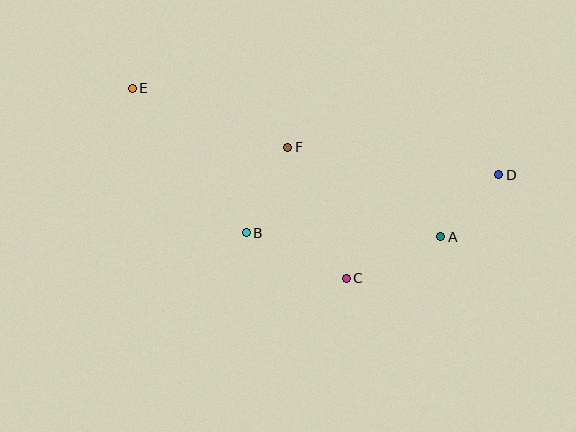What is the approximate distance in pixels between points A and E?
The distance between A and E is approximately 342 pixels.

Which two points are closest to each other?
Points A and D are closest to each other.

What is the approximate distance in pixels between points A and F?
The distance between A and F is approximately 177 pixels.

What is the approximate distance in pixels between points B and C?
The distance between B and C is approximately 110 pixels.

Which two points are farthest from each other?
Points D and E are farthest from each other.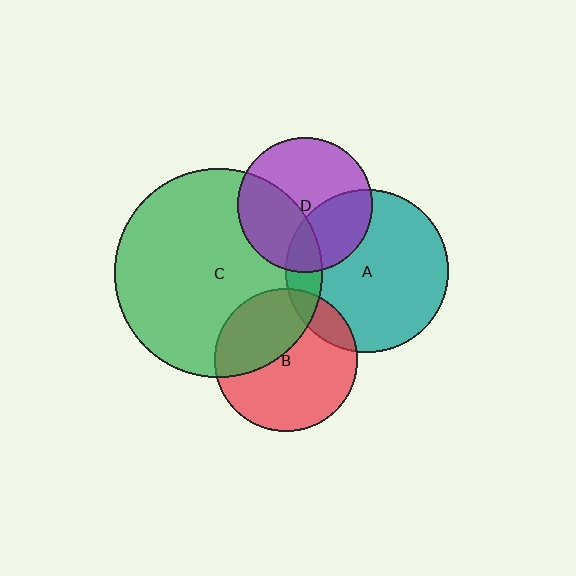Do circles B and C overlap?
Yes.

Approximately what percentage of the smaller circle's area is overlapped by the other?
Approximately 40%.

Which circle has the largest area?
Circle C (green).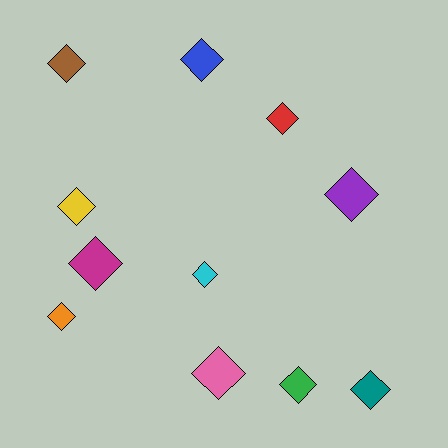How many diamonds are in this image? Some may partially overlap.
There are 11 diamonds.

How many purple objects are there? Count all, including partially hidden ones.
There is 1 purple object.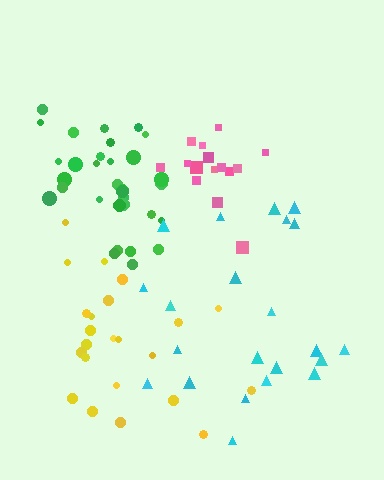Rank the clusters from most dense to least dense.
green, pink, yellow, cyan.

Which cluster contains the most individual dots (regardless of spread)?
Green (32).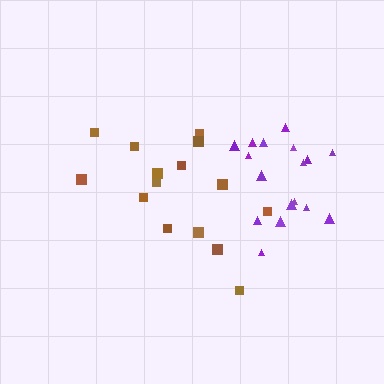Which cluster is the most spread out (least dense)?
Brown.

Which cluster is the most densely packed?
Purple.